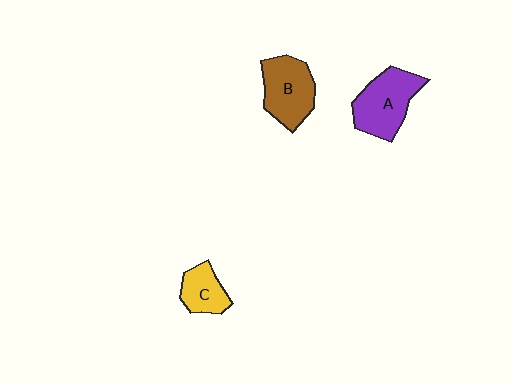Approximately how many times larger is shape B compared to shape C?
Approximately 1.7 times.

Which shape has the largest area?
Shape A (purple).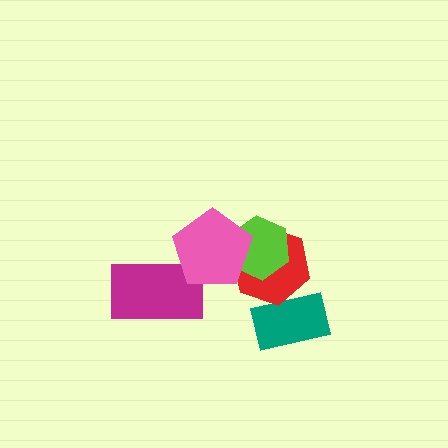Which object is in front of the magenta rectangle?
The pink pentagon is in front of the magenta rectangle.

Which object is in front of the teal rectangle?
The red hexagon is in front of the teal rectangle.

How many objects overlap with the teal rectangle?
1 object overlaps with the teal rectangle.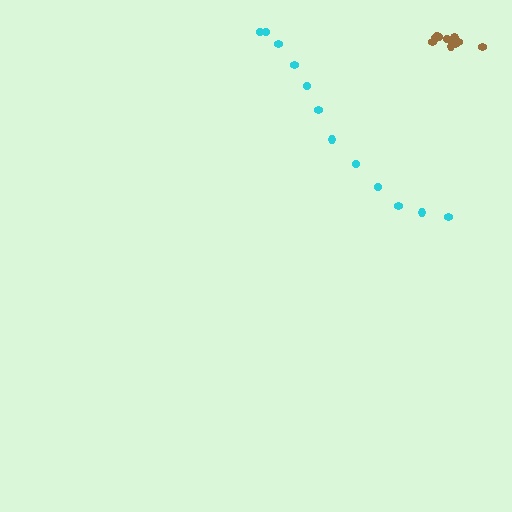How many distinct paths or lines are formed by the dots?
There are 2 distinct paths.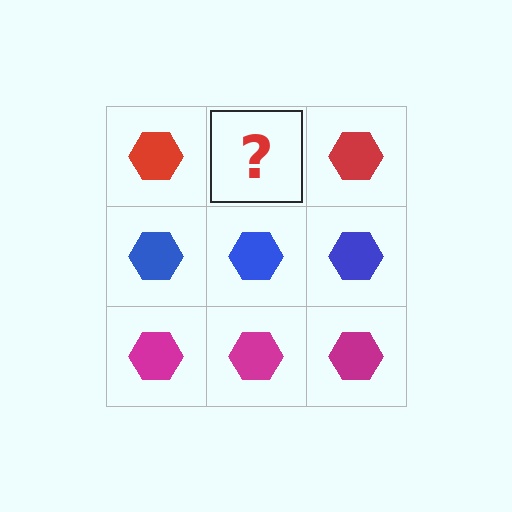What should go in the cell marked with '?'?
The missing cell should contain a red hexagon.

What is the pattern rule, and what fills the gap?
The rule is that each row has a consistent color. The gap should be filled with a red hexagon.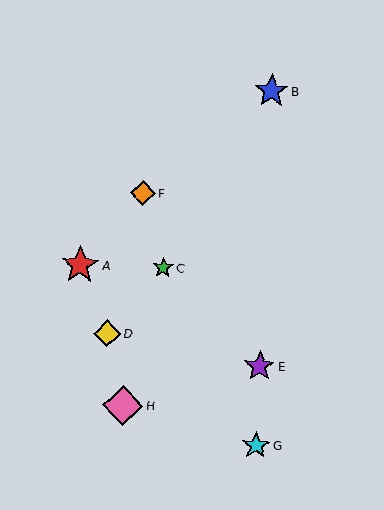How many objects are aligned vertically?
3 objects (B, E, G) are aligned vertically.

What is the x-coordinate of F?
Object F is at x≈143.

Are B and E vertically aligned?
Yes, both are at x≈271.